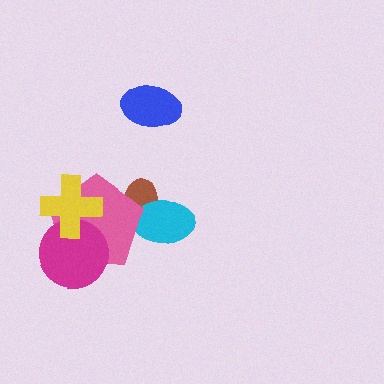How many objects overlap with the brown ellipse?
2 objects overlap with the brown ellipse.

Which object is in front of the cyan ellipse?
The pink pentagon is in front of the cyan ellipse.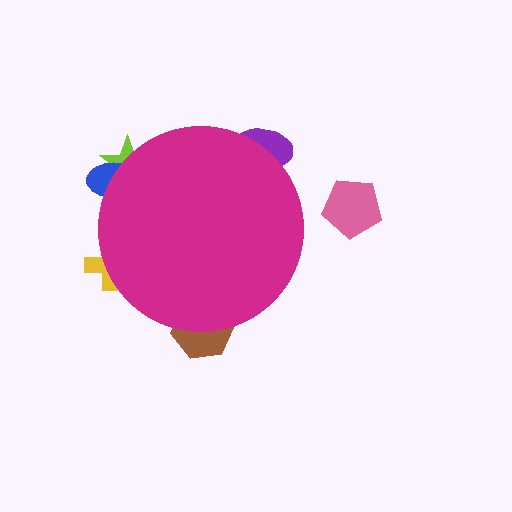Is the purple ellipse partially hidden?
Yes, the purple ellipse is partially hidden behind the magenta circle.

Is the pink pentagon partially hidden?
No, the pink pentagon is fully visible.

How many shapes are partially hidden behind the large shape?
5 shapes are partially hidden.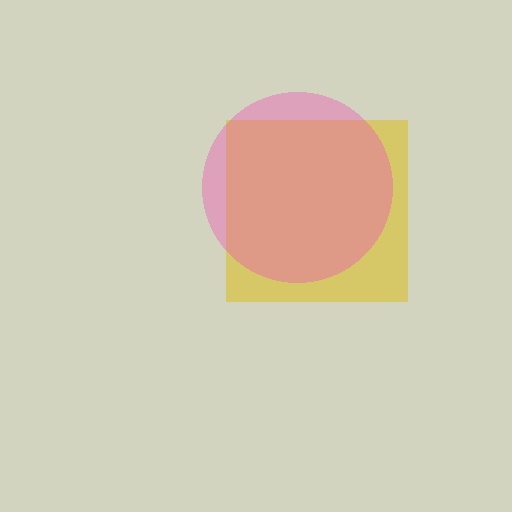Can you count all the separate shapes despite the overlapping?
Yes, there are 2 separate shapes.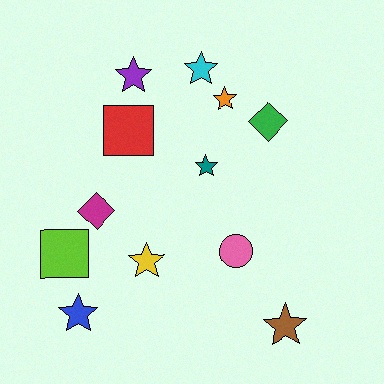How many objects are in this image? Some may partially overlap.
There are 12 objects.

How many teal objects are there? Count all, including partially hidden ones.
There is 1 teal object.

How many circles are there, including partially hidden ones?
There is 1 circle.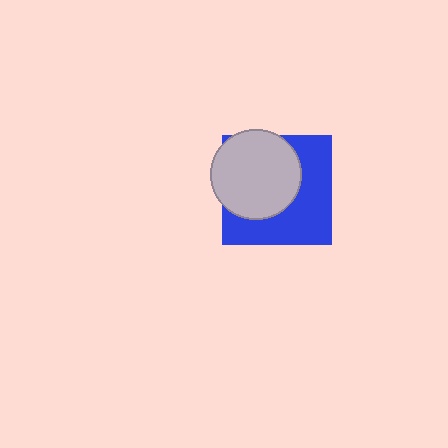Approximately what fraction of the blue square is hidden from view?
Roughly 48% of the blue square is hidden behind the light gray circle.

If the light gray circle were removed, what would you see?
You would see the complete blue square.